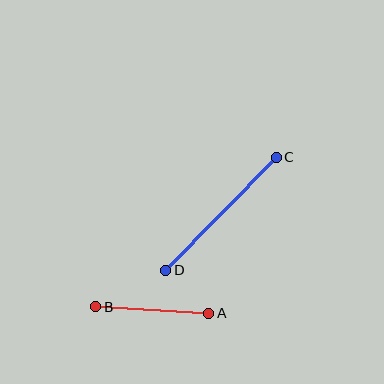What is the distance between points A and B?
The distance is approximately 113 pixels.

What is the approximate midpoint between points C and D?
The midpoint is at approximately (221, 214) pixels.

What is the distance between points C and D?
The distance is approximately 158 pixels.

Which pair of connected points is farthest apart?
Points C and D are farthest apart.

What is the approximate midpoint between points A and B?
The midpoint is at approximately (152, 310) pixels.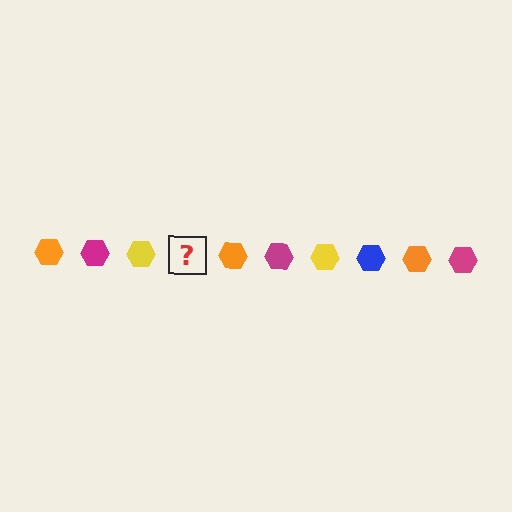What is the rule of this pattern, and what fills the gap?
The rule is that the pattern cycles through orange, magenta, yellow, blue hexagons. The gap should be filled with a blue hexagon.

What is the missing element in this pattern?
The missing element is a blue hexagon.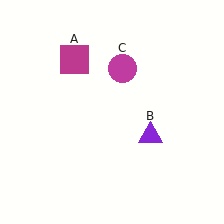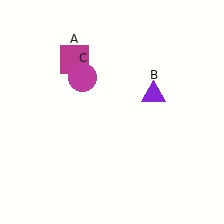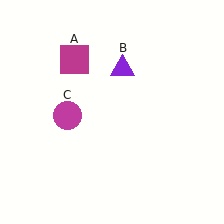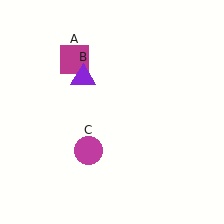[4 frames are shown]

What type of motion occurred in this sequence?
The purple triangle (object B), magenta circle (object C) rotated counterclockwise around the center of the scene.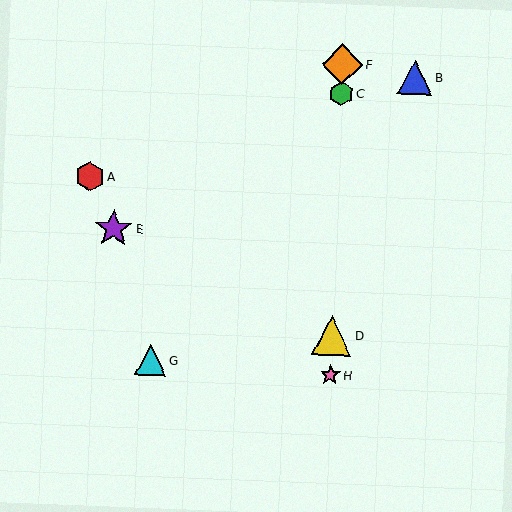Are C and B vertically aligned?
No, C is at x≈341 and B is at x≈415.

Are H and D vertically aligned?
Yes, both are at x≈330.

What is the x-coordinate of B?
Object B is at x≈415.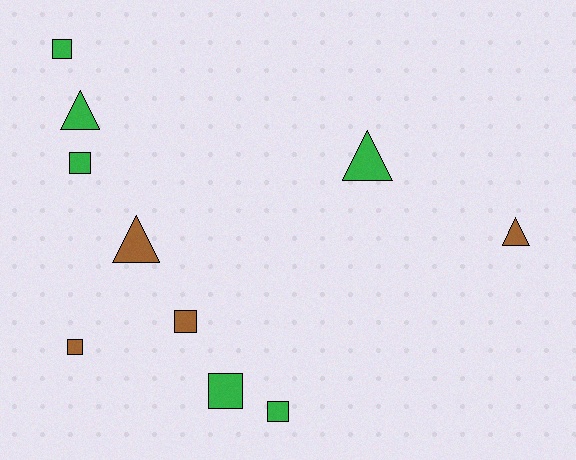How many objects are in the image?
There are 10 objects.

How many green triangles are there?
There are 2 green triangles.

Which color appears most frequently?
Green, with 6 objects.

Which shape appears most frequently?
Square, with 6 objects.